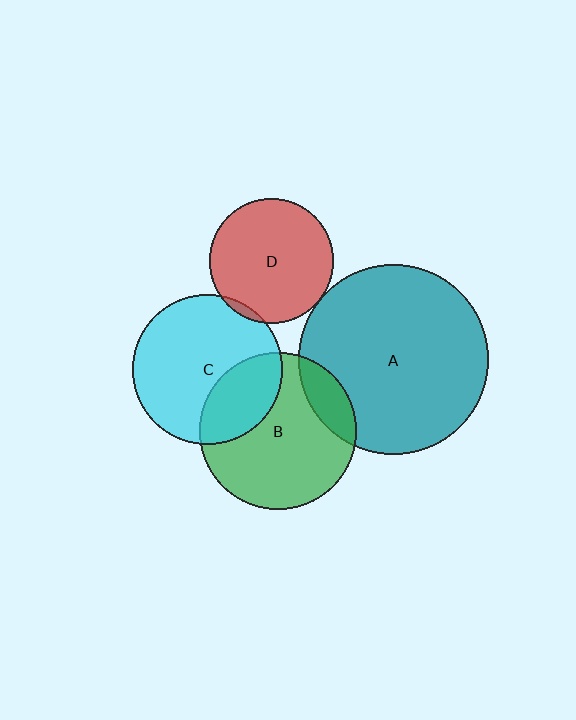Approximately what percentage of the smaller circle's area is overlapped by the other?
Approximately 5%.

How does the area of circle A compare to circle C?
Approximately 1.6 times.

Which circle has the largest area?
Circle A (teal).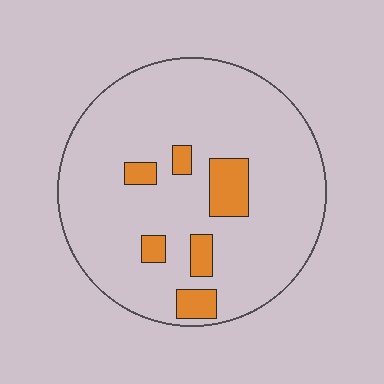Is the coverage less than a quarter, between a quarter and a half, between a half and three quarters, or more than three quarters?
Less than a quarter.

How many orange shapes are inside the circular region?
6.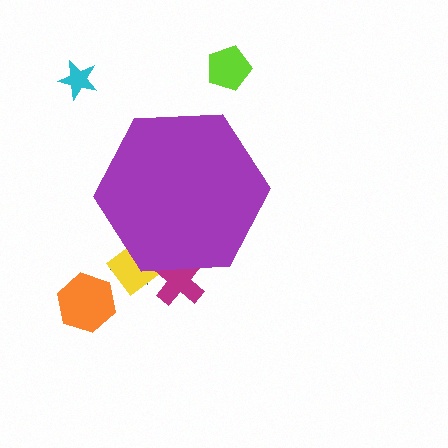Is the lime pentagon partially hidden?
No, the lime pentagon is fully visible.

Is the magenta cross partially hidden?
Yes, the magenta cross is partially hidden behind the purple hexagon.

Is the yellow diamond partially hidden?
Yes, the yellow diamond is partially hidden behind the purple hexagon.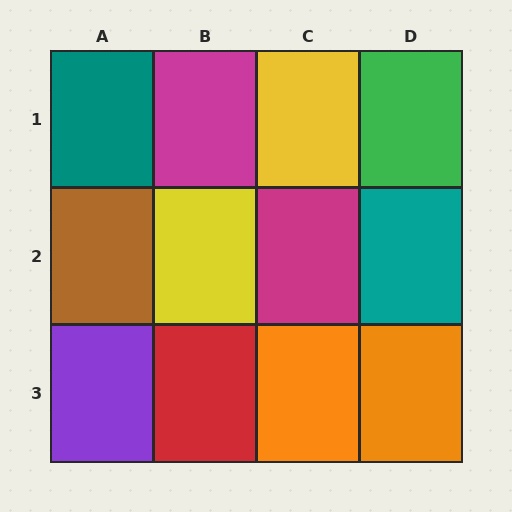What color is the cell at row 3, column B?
Red.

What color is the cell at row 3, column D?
Orange.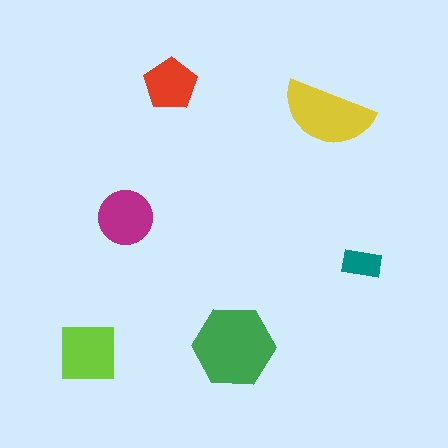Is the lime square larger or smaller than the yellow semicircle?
Smaller.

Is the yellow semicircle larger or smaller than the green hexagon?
Smaller.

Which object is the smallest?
The teal rectangle.